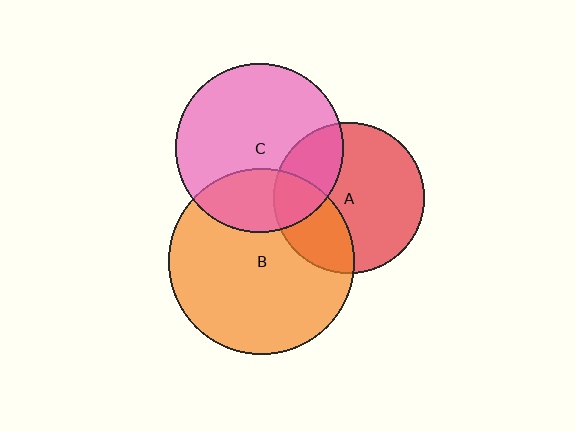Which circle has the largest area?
Circle B (orange).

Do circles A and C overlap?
Yes.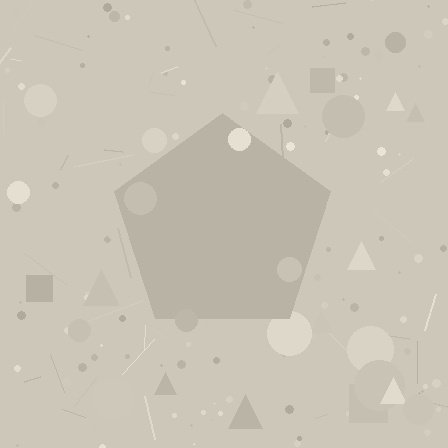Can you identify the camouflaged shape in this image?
The camouflaged shape is a pentagon.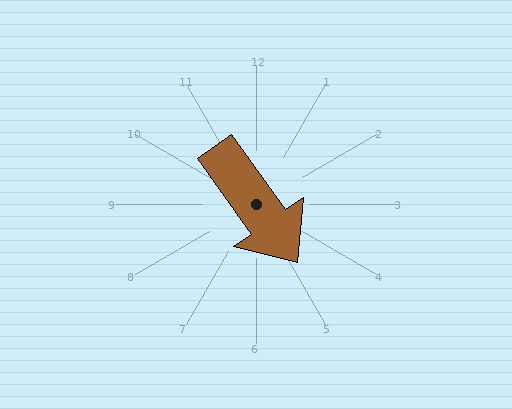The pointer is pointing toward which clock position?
Roughly 5 o'clock.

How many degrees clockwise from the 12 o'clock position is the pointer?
Approximately 144 degrees.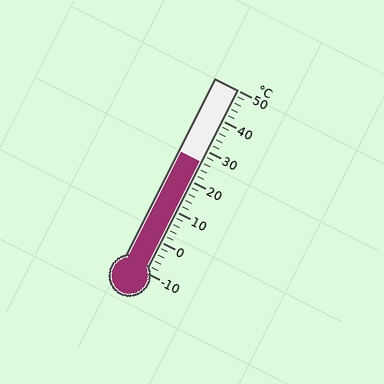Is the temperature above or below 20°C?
The temperature is above 20°C.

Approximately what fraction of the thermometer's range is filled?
The thermometer is filled to approximately 60% of its range.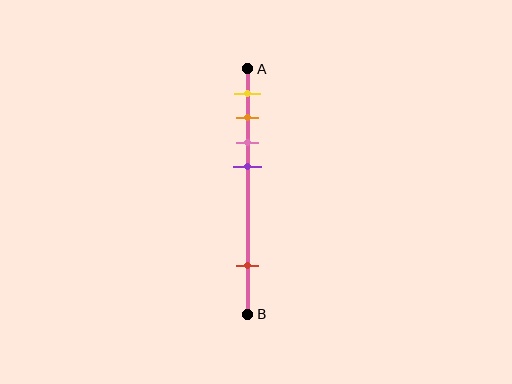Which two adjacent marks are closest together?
The orange and pink marks are the closest adjacent pair.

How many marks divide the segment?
There are 5 marks dividing the segment.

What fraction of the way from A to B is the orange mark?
The orange mark is approximately 20% (0.2) of the way from A to B.